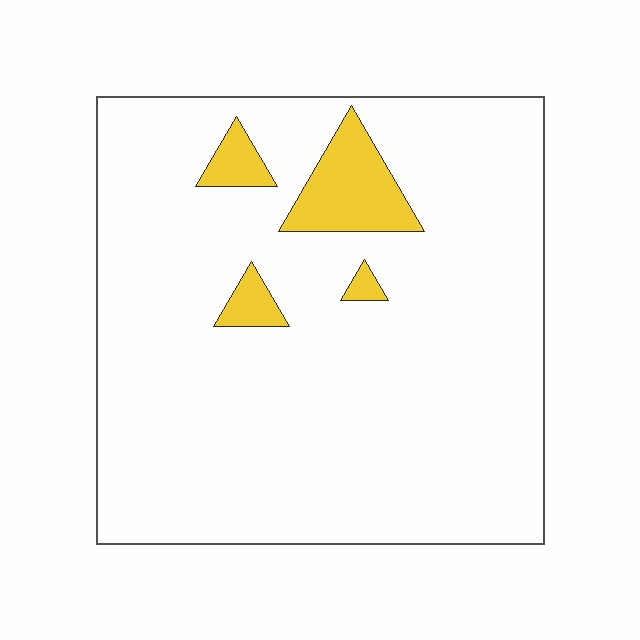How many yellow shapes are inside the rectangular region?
4.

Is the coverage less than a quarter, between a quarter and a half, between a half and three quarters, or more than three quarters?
Less than a quarter.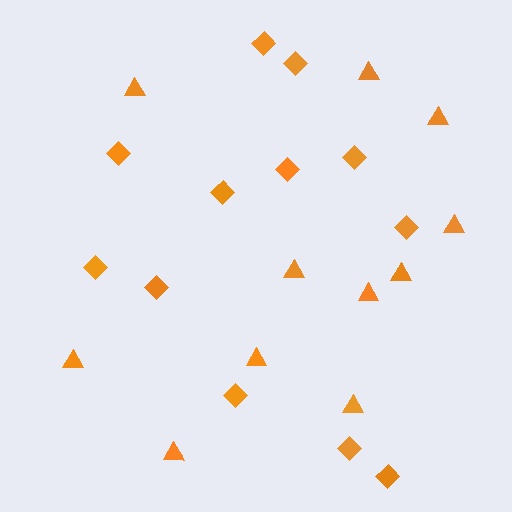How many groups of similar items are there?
There are 2 groups: one group of diamonds (12) and one group of triangles (11).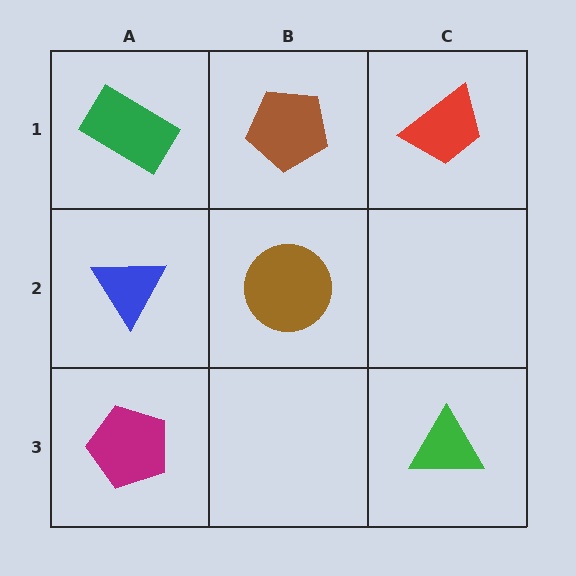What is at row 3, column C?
A green triangle.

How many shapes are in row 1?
3 shapes.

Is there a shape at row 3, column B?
No, that cell is empty.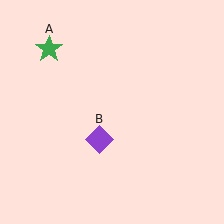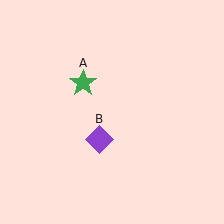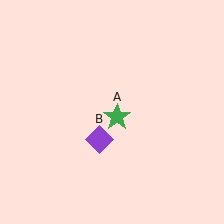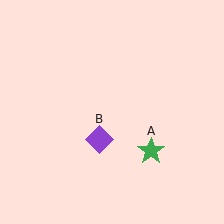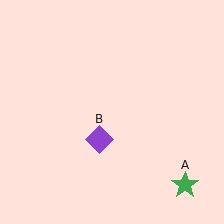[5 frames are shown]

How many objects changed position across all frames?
1 object changed position: green star (object A).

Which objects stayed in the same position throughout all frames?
Purple diamond (object B) remained stationary.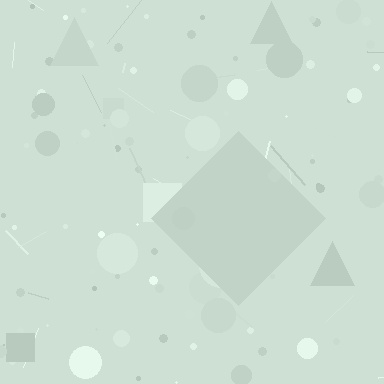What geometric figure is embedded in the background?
A diamond is embedded in the background.